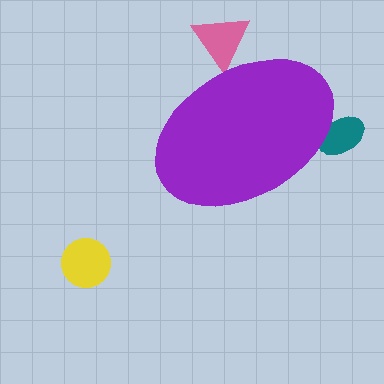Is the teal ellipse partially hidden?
Yes, the teal ellipse is partially hidden behind the purple ellipse.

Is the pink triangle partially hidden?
Yes, the pink triangle is partially hidden behind the purple ellipse.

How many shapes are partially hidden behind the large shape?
2 shapes are partially hidden.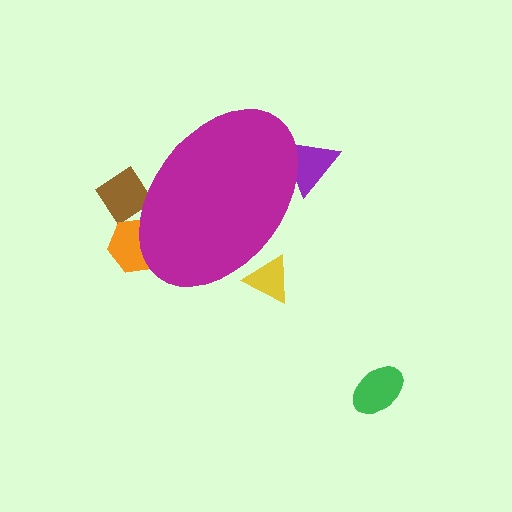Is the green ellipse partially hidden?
No, the green ellipse is fully visible.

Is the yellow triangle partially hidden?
Yes, the yellow triangle is partially hidden behind the magenta ellipse.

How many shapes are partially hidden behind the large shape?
4 shapes are partially hidden.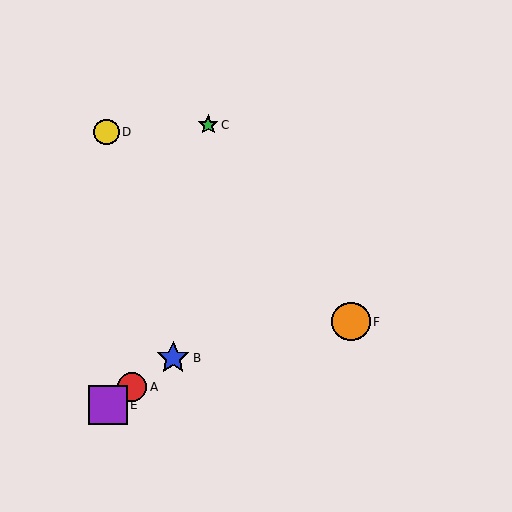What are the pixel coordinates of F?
Object F is at (351, 322).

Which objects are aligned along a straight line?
Objects A, B, E are aligned along a straight line.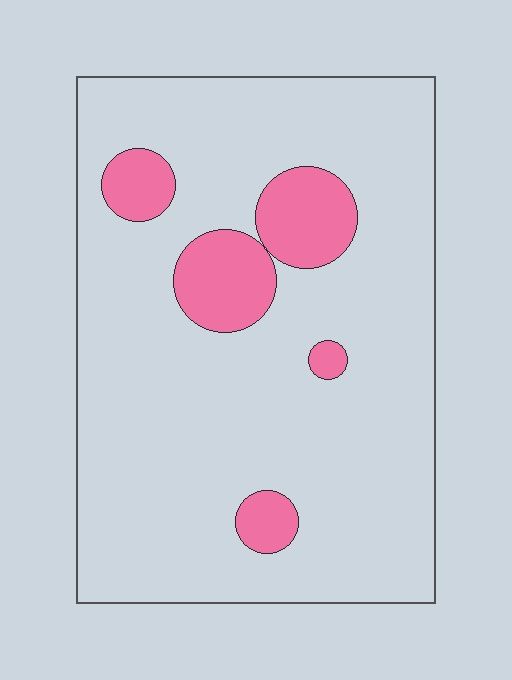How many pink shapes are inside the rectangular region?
5.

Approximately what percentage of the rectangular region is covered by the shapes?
Approximately 15%.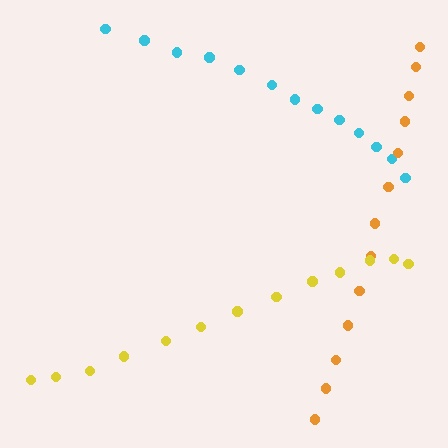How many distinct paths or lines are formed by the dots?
There are 3 distinct paths.